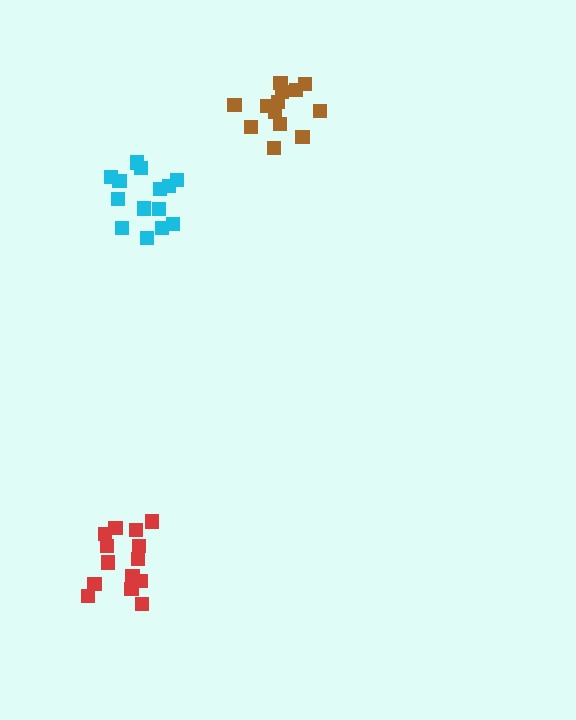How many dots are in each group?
Group 1: 13 dots, Group 2: 14 dots, Group 3: 14 dots (41 total).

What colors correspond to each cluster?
The clusters are colored: brown, red, cyan.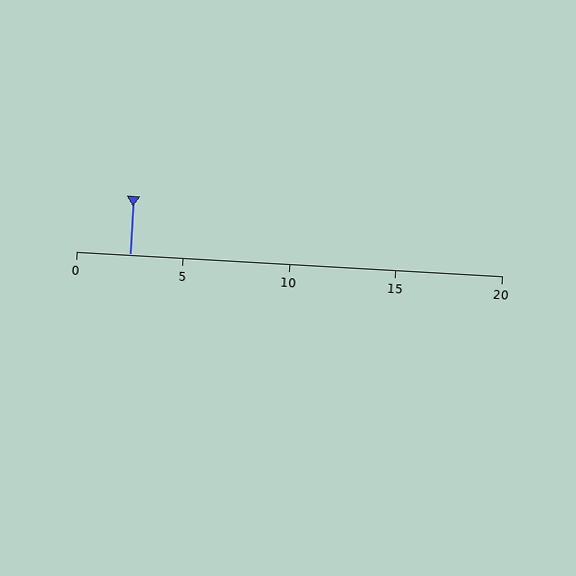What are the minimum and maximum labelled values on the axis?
The axis runs from 0 to 20.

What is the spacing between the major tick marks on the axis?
The major ticks are spaced 5 apart.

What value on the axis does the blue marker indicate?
The marker indicates approximately 2.5.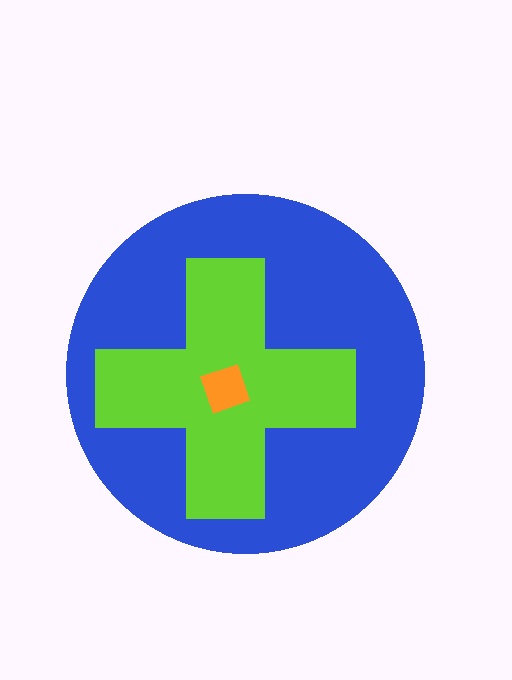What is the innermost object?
The orange diamond.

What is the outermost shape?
The blue circle.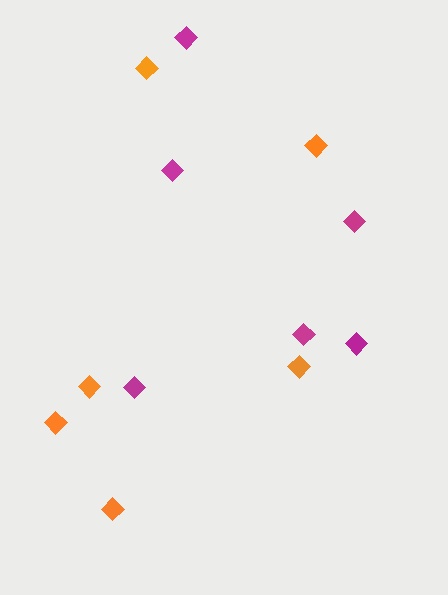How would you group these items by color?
There are 2 groups: one group of magenta diamonds (6) and one group of orange diamonds (6).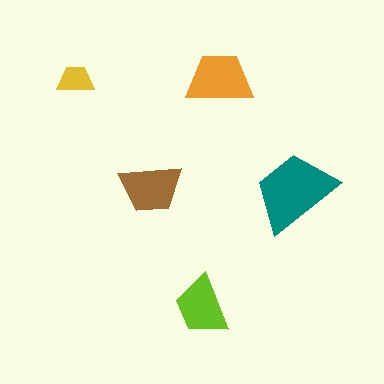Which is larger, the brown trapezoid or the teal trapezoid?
The teal one.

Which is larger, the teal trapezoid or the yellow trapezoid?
The teal one.